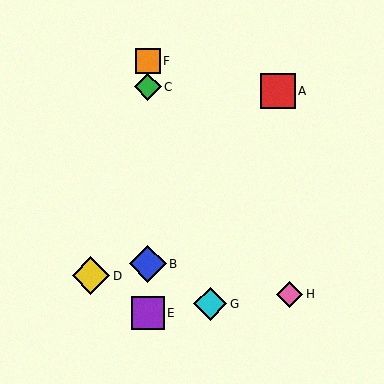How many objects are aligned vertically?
4 objects (B, C, E, F) are aligned vertically.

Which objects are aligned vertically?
Objects B, C, E, F are aligned vertically.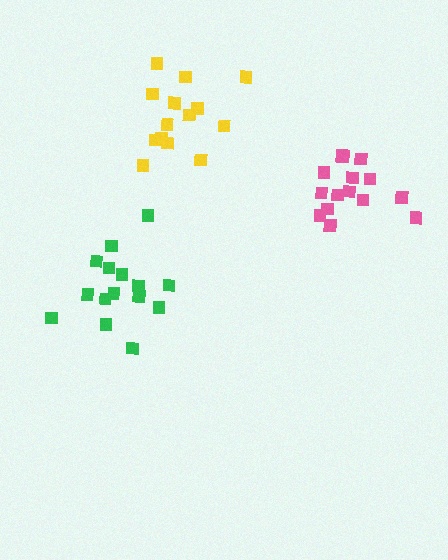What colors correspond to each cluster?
The clusters are colored: green, yellow, pink.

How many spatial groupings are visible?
There are 3 spatial groupings.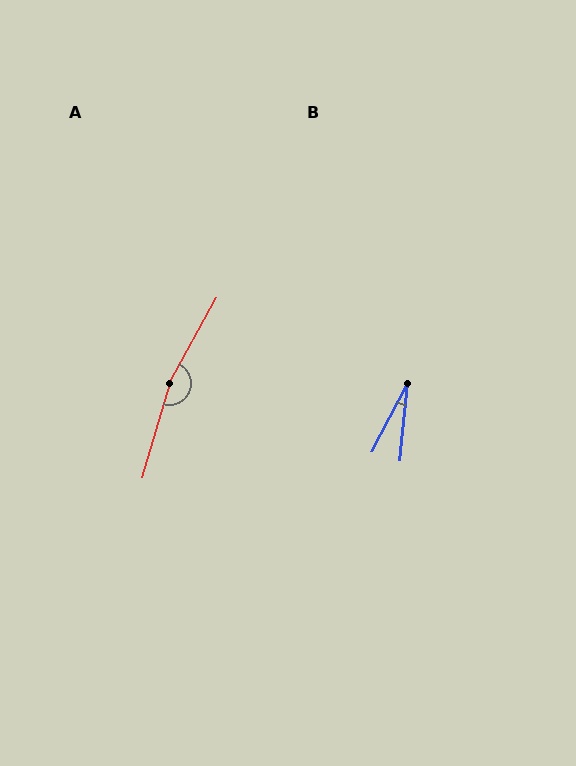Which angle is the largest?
A, at approximately 167 degrees.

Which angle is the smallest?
B, at approximately 22 degrees.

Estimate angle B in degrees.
Approximately 22 degrees.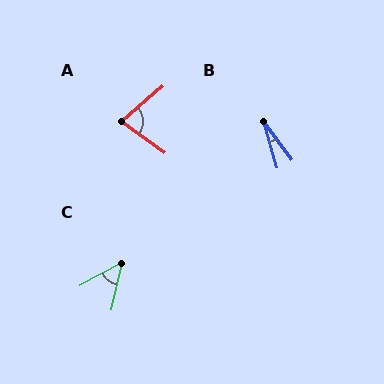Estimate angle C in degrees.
Approximately 49 degrees.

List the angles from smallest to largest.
B (20°), C (49°), A (77°).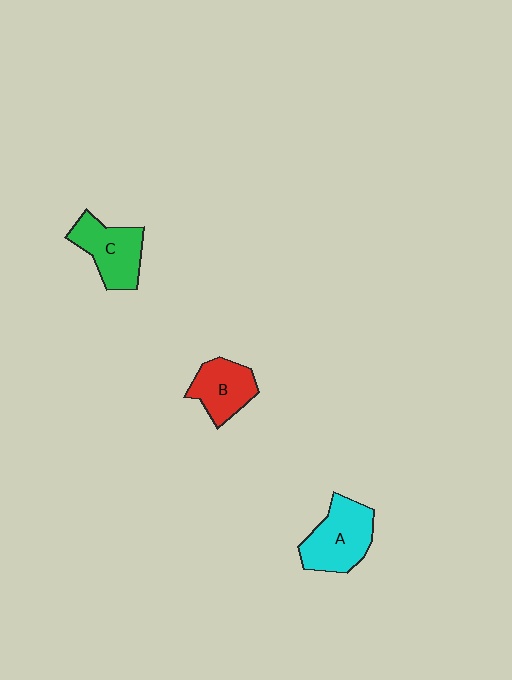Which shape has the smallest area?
Shape B (red).